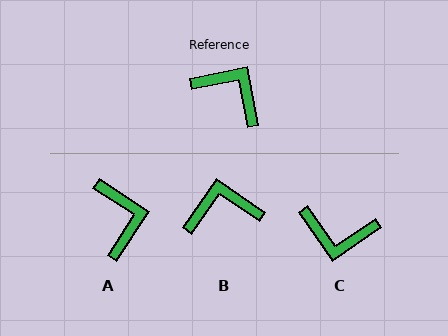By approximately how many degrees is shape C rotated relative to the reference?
Approximately 156 degrees clockwise.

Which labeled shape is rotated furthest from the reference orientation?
C, about 156 degrees away.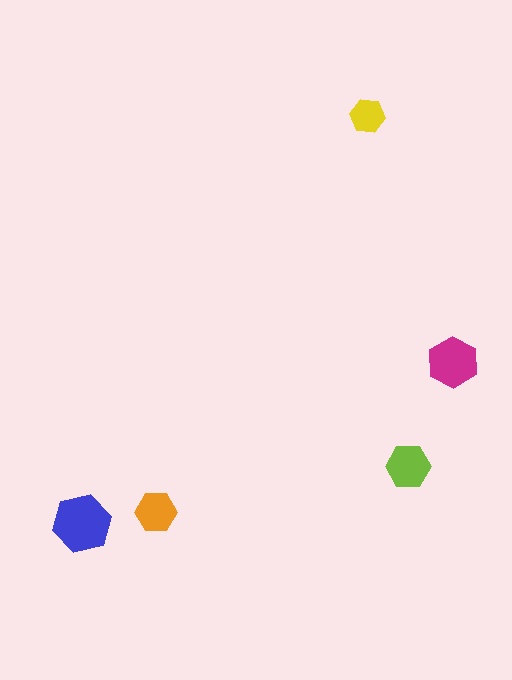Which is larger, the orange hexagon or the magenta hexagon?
The magenta one.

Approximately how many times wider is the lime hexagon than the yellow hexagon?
About 1.5 times wider.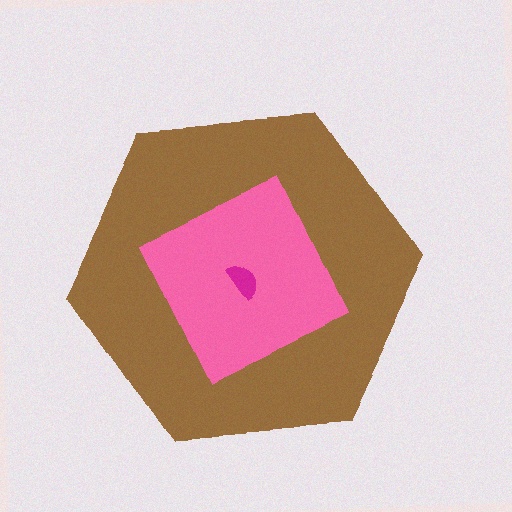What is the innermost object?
The magenta semicircle.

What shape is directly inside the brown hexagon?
The pink square.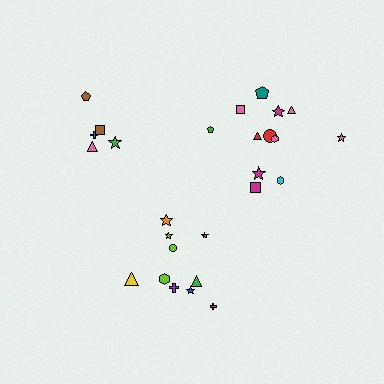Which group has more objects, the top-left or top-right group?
The top-right group.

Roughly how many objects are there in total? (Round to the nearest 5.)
Roughly 25 objects in total.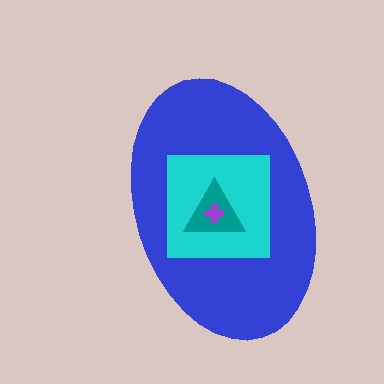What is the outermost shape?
The blue ellipse.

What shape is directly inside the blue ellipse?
The cyan square.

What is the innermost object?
The purple cross.